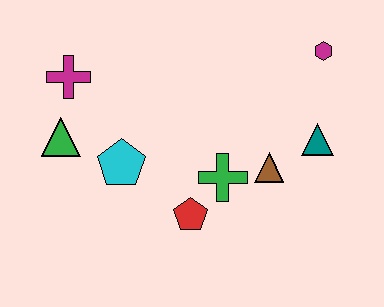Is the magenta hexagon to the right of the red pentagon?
Yes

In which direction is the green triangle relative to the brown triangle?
The green triangle is to the left of the brown triangle.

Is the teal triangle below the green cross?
No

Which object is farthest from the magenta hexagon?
The green triangle is farthest from the magenta hexagon.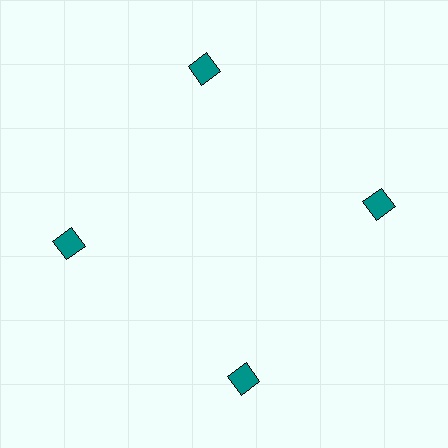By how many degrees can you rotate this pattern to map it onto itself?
The pattern maps onto itself every 90 degrees of rotation.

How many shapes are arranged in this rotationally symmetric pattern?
There are 4 shapes, arranged in 4 groups of 1.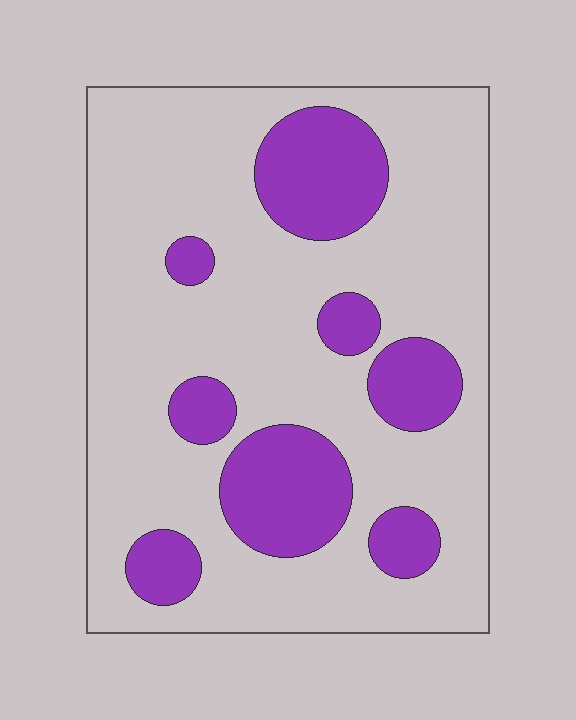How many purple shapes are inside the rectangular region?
8.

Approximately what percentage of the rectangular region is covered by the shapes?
Approximately 25%.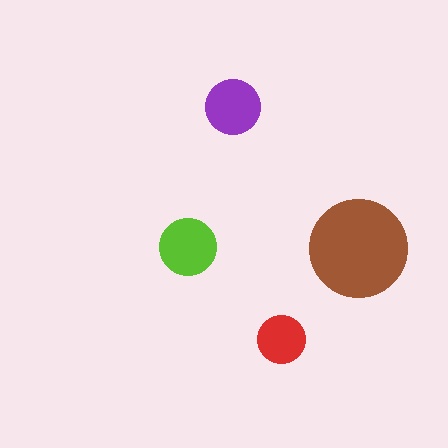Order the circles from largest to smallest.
the brown one, the lime one, the purple one, the red one.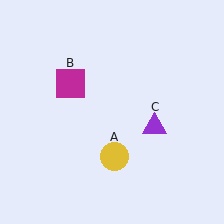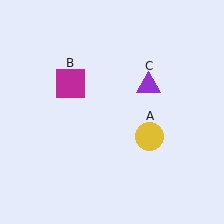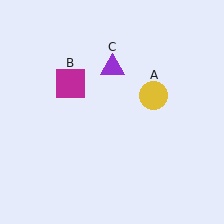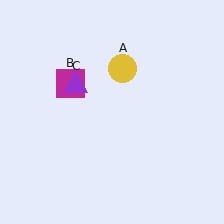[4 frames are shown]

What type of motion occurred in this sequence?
The yellow circle (object A), purple triangle (object C) rotated counterclockwise around the center of the scene.